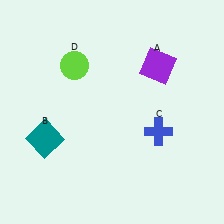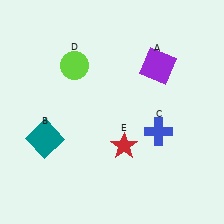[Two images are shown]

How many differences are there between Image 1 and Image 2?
There is 1 difference between the two images.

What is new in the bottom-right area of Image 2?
A red star (E) was added in the bottom-right area of Image 2.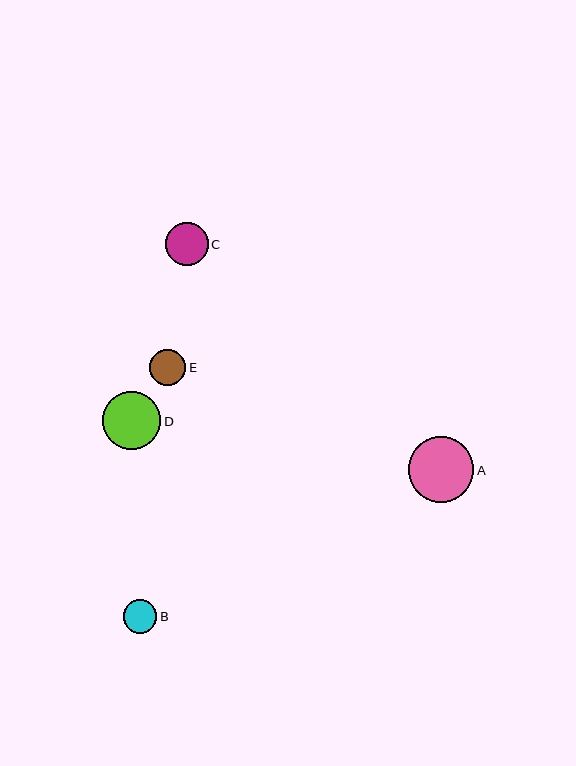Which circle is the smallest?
Circle B is the smallest with a size of approximately 34 pixels.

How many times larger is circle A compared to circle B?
Circle A is approximately 2.0 times the size of circle B.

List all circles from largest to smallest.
From largest to smallest: A, D, C, E, B.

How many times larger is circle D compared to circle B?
Circle D is approximately 1.7 times the size of circle B.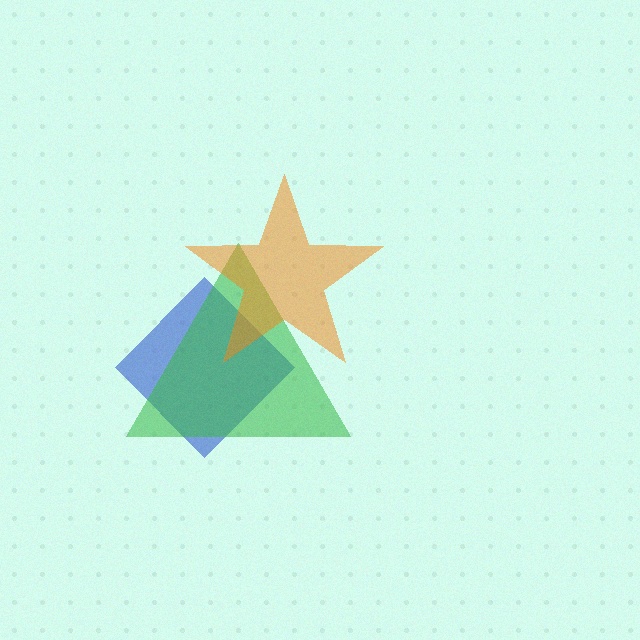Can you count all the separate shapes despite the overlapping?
Yes, there are 3 separate shapes.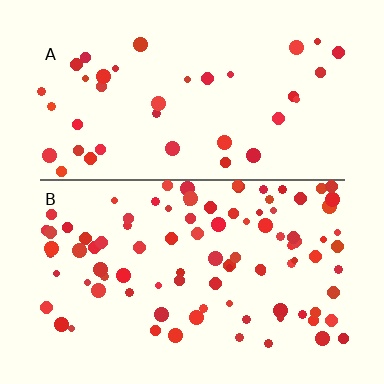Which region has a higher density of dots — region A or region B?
B (the bottom).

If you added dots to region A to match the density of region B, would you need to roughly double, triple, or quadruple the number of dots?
Approximately double.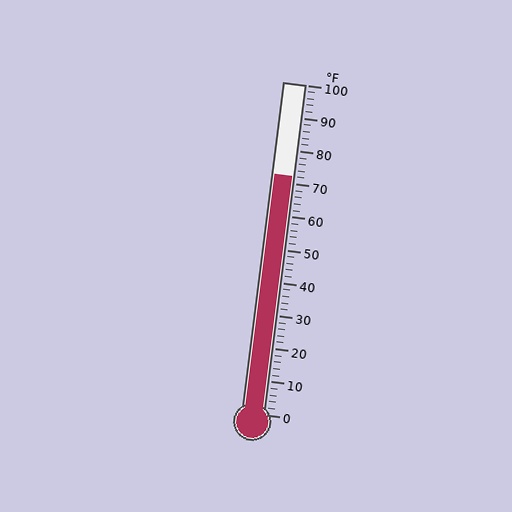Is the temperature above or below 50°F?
The temperature is above 50°F.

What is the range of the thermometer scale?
The thermometer scale ranges from 0°F to 100°F.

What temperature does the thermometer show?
The thermometer shows approximately 72°F.